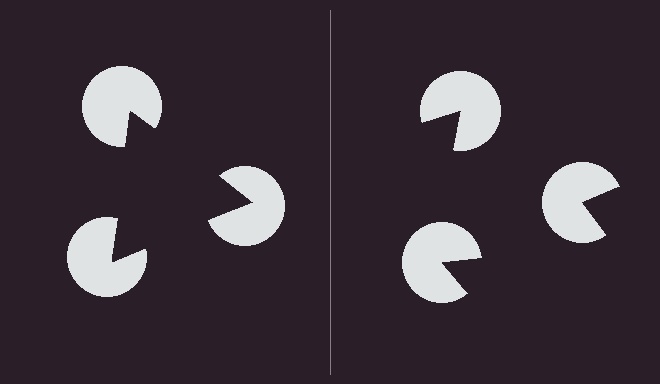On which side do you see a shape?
An illusory triangle appears on the left side. On the right side the wedge cuts are rotated, so no coherent shape forms.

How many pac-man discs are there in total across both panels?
6 — 3 on each side.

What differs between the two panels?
The pac-man discs are positioned identically on both sides; only the wedge orientations differ. On the left they align to a triangle; on the right they are misaligned.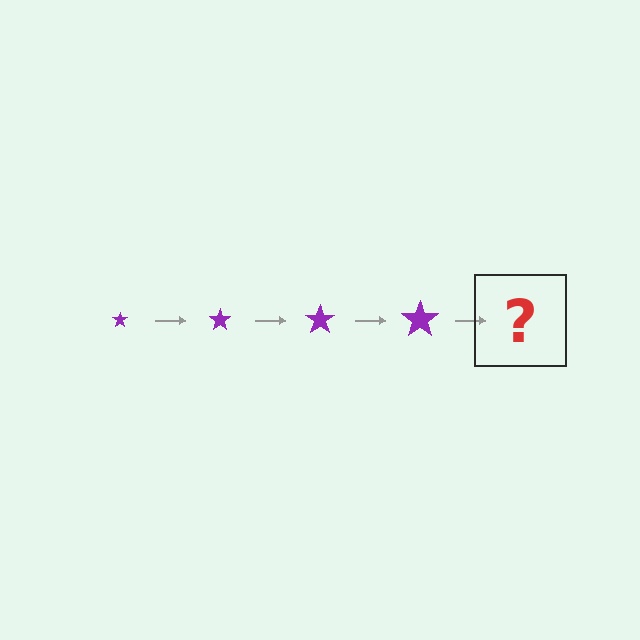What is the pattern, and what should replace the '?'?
The pattern is that the star gets progressively larger each step. The '?' should be a purple star, larger than the previous one.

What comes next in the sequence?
The next element should be a purple star, larger than the previous one.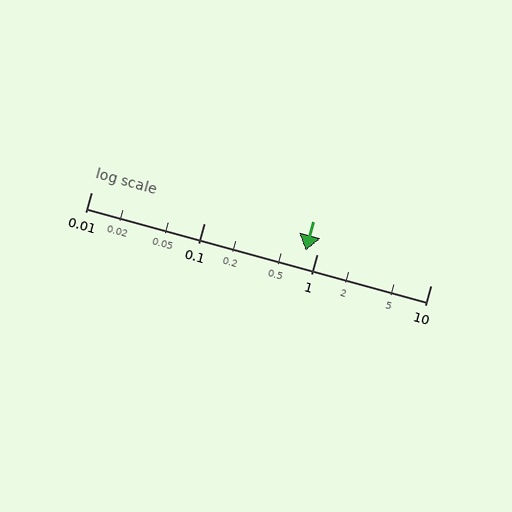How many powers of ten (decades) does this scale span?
The scale spans 3 decades, from 0.01 to 10.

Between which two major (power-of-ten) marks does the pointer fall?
The pointer is between 0.1 and 1.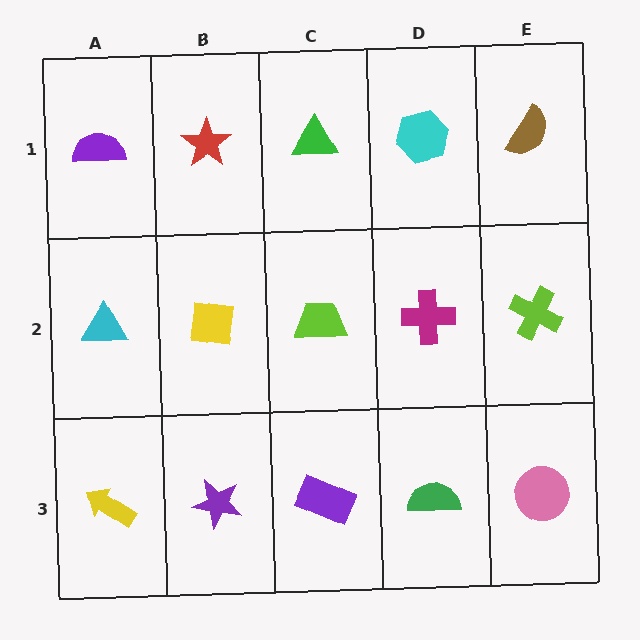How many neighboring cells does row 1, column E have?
2.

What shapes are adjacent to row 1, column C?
A lime trapezoid (row 2, column C), a red star (row 1, column B), a cyan hexagon (row 1, column D).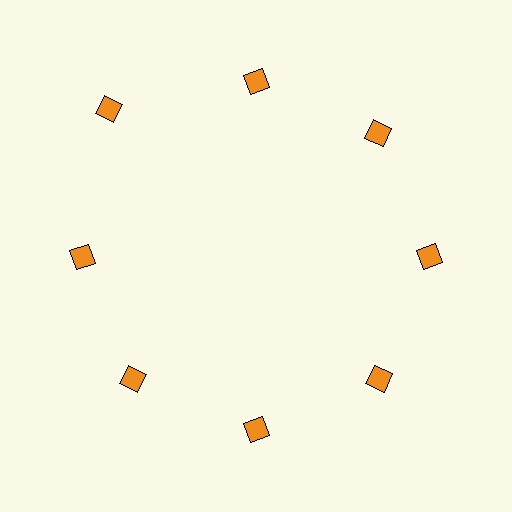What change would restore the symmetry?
The symmetry would be restored by moving it inward, back onto the ring so that all 8 squares sit at equal angles and equal distance from the center.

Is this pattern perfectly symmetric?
No. The 8 orange squares are arranged in a ring, but one element near the 10 o'clock position is pushed outward from the center, breaking the 8-fold rotational symmetry.